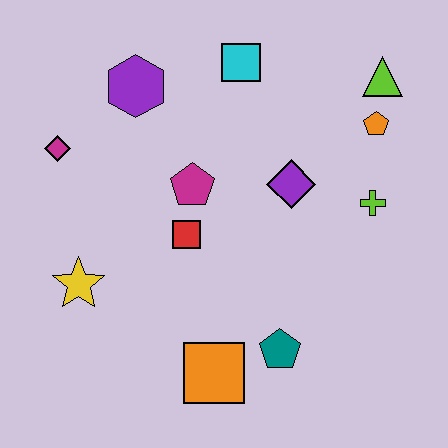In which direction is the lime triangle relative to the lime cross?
The lime triangle is above the lime cross.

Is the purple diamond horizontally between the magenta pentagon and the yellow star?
No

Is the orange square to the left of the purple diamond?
Yes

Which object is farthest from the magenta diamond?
The lime triangle is farthest from the magenta diamond.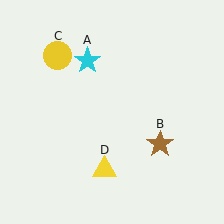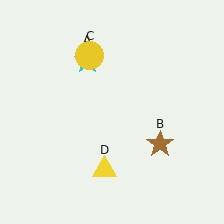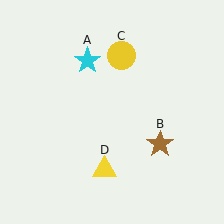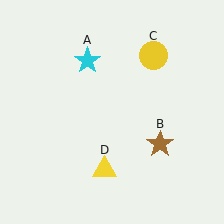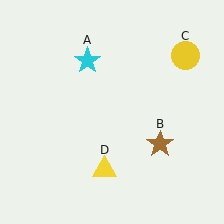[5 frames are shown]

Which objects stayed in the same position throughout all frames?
Cyan star (object A) and brown star (object B) and yellow triangle (object D) remained stationary.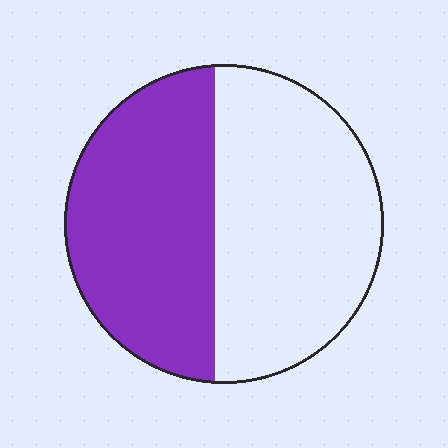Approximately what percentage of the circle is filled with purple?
Approximately 45%.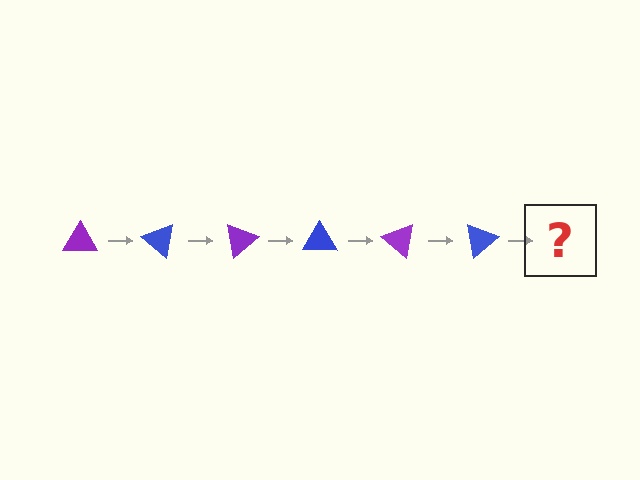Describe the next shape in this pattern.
It should be a purple triangle, rotated 240 degrees from the start.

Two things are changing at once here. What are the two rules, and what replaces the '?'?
The two rules are that it rotates 40 degrees each step and the color cycles through purple and blue. The '?' should be a purple triangle, rotated 240 degrees from the start.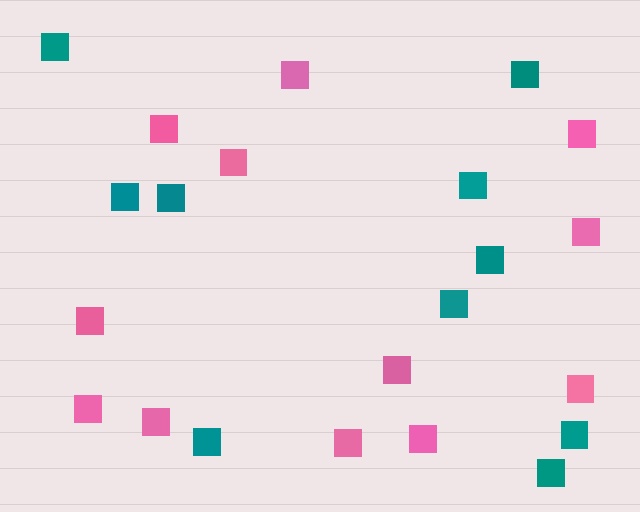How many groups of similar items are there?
There are 2 groups: one group of pink squares (12) and one group of teal squares (10).